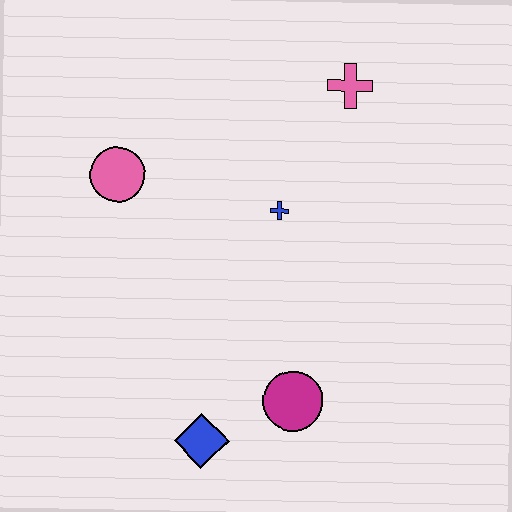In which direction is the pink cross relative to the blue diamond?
The pink cross is above the blue diamond.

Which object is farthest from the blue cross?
The blue diamond is farthest from the blue cross.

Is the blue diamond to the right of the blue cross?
No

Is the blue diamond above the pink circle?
No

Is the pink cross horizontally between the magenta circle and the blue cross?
No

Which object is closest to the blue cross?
The pink cross is closest to the blue cross.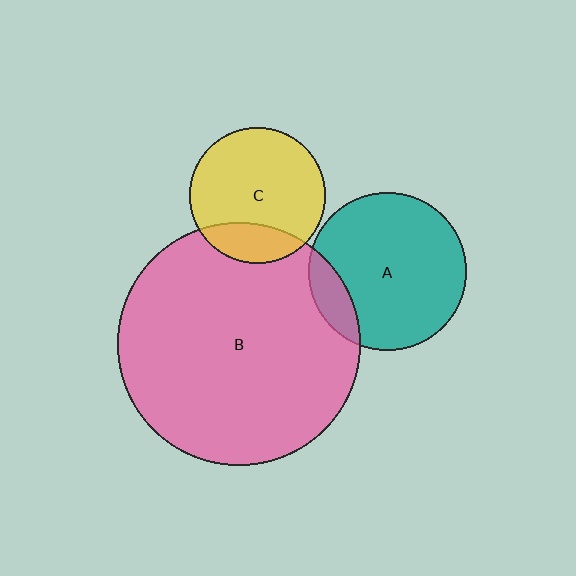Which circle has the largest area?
Circle B (pink).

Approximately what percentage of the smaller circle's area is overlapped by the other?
Approximately 15%.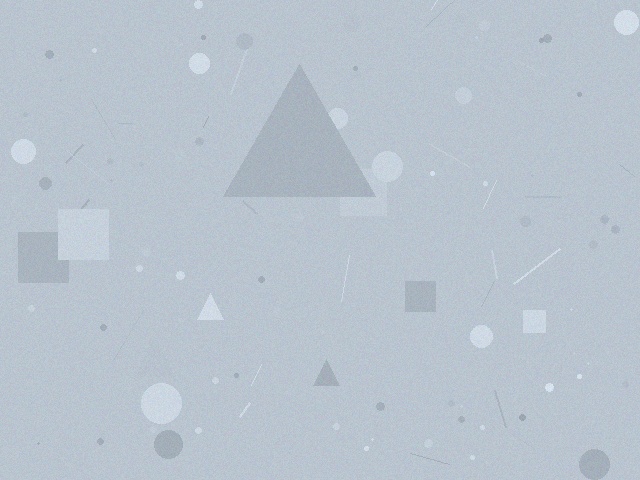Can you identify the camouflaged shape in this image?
The camouflaged shape is a triangle.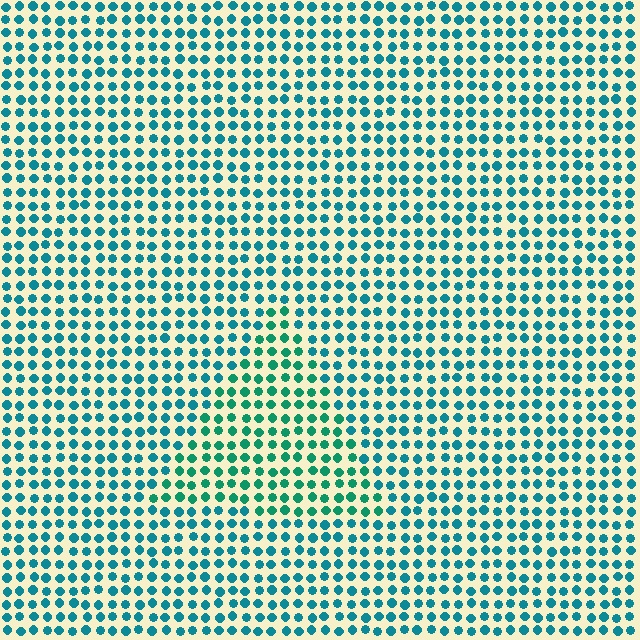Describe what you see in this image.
The image is filled with small teal elements in a uniform arrangement. A triangle-shaped region is visible where the elements are tinted to a slightly different hue, forming a subtle color boundary.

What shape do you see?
I see a triangle.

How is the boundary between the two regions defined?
The boundary is defined purely by a slight shift in hue (about 27 degrees). Spacing, size, and orientation are identical on both sides.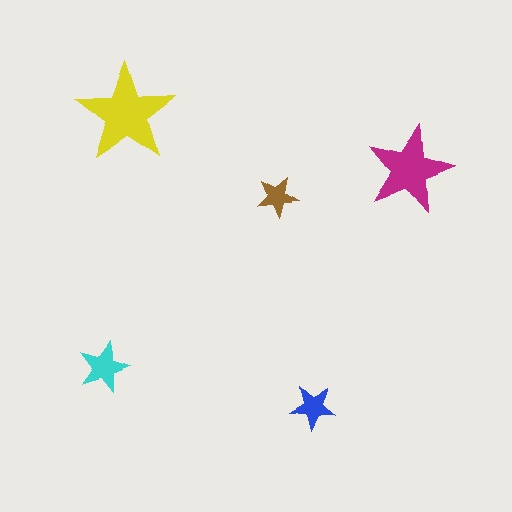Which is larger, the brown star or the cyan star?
The cyan one.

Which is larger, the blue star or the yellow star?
The yellow one.